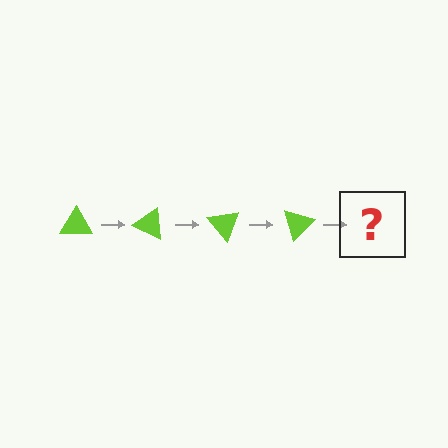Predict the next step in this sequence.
The next step is a lime triangle rotated 100 degrees.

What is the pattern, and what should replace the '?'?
The pattern is that the triangle rotates 25 degrees each step. The '?' should be a lime triangle rotated 100 degrees.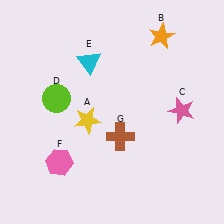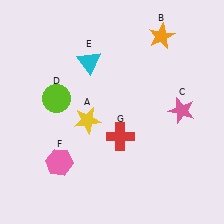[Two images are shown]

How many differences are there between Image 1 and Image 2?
There is 1 difference between the two images.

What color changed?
The cross (G) changed from brown in Image 1 to red in Image 2.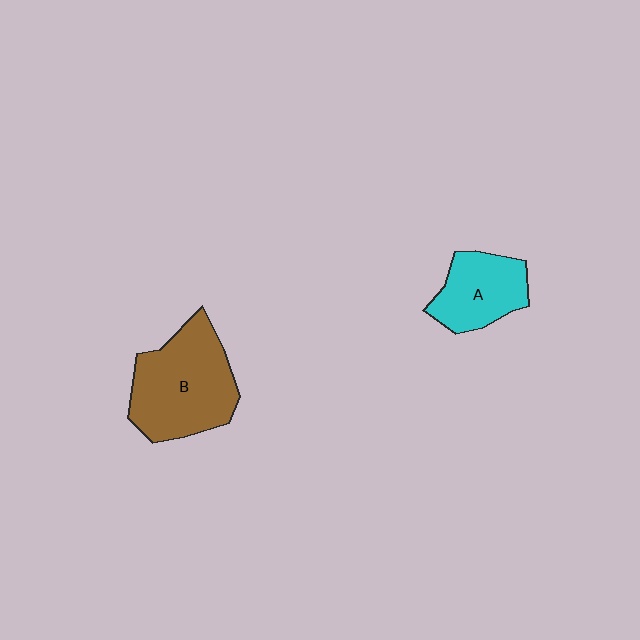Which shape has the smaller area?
Shape A (cyan).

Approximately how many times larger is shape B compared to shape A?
Approximately 1.6 times.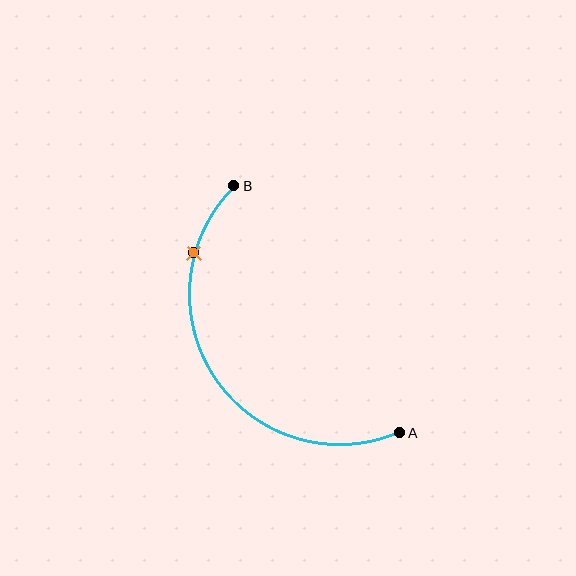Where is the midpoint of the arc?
The arc midpoint is the point on the curve farthest from the straight line joining A and B. It sits below and to the left of that line.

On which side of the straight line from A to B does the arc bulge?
The arc bulges below and to the left of the straight line connecting A and B.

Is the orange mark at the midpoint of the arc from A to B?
No. The orange mark lies on the arc but is closer to endpoint B. The arc midpoint would be at the point on the curve equidistant along the arc from both A and B.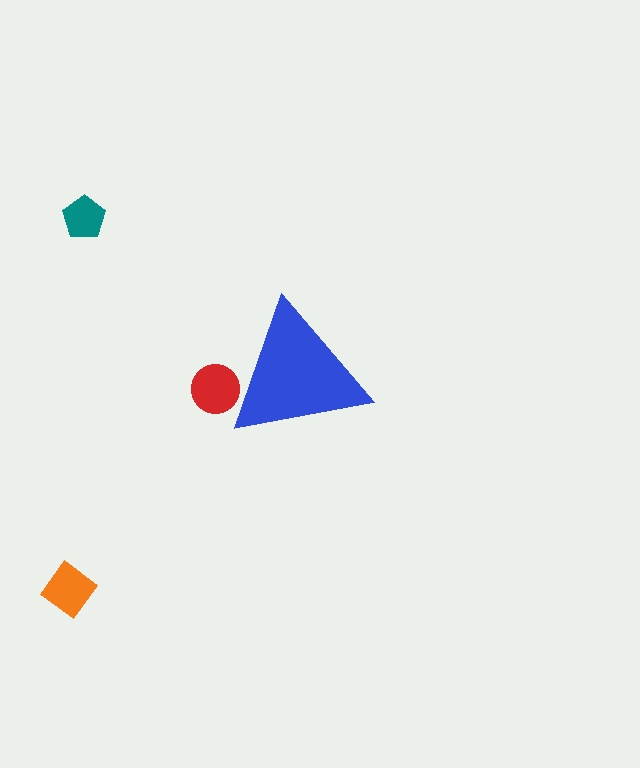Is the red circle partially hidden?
Yes, the red circle is partially hidden behind the blue triangle.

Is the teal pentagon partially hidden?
No, the teal pentagon is fully visible.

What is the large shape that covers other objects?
A blue triangle.